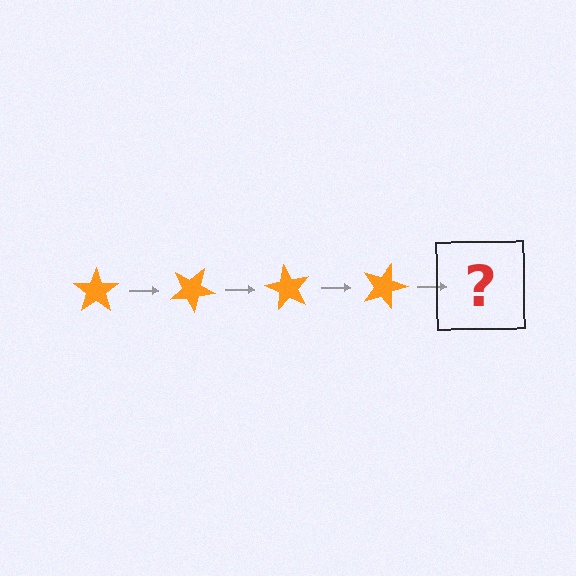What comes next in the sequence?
The next element should be an orange star rotated 120 degrees.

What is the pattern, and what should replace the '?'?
The pattern is that the star rotates 30 degrees each step. The '?' should be an orange star rotated 120 degrees.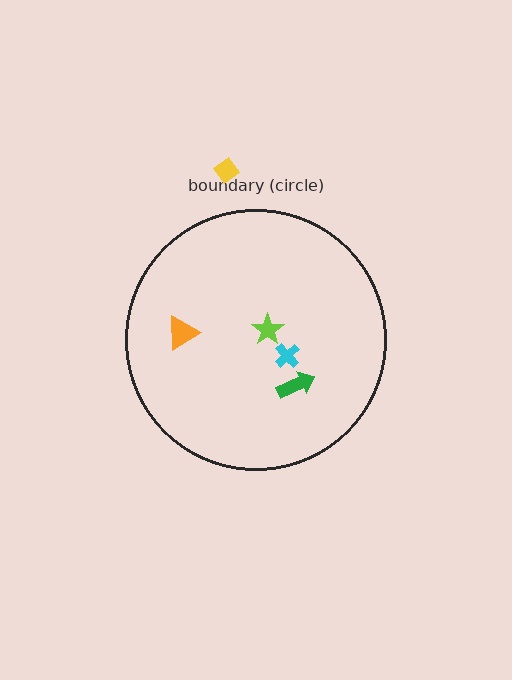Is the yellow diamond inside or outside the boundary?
Outside.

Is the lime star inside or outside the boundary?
Inside.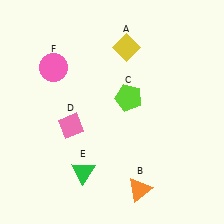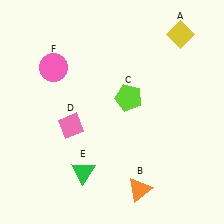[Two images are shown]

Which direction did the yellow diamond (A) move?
The yellow diamond (A) moved right.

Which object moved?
The yellow diamond (A) moved right.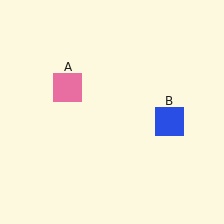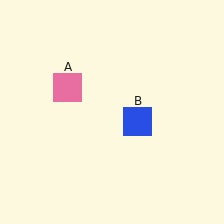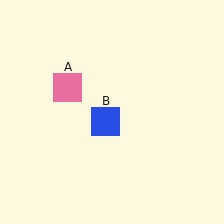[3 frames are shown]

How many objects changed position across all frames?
1 object changed position: blue square (object B).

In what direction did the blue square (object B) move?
The blue square (object B) moved left.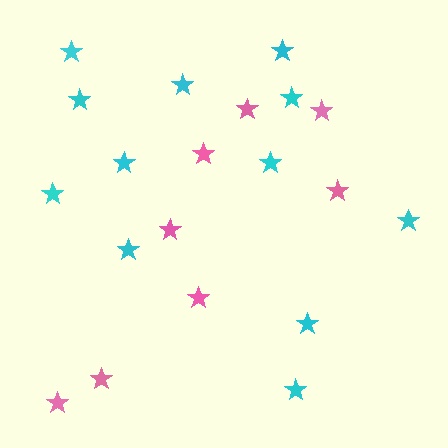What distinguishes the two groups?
There are 2 groups: one group of cyan stars (12) and one group of pink stars (8).